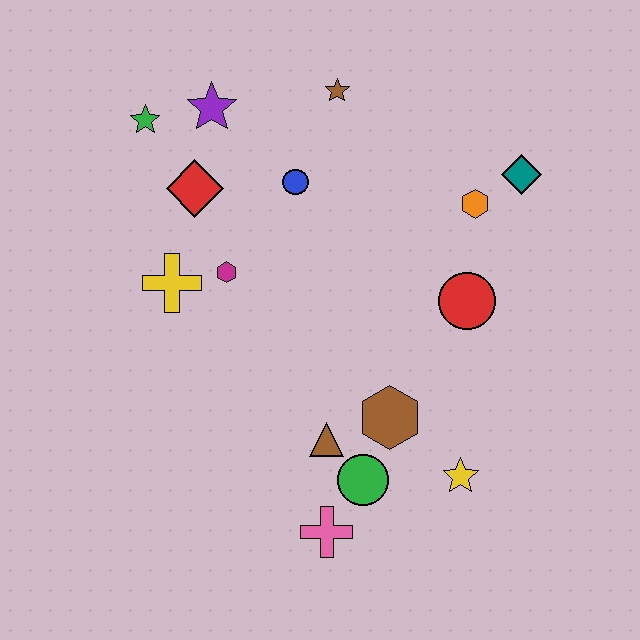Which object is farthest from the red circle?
The green star is farthest from the red circle.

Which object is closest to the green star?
The purple star is closest to the green star.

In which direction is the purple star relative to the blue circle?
The purple star is to the left of the blue circle.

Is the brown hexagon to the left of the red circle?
Yes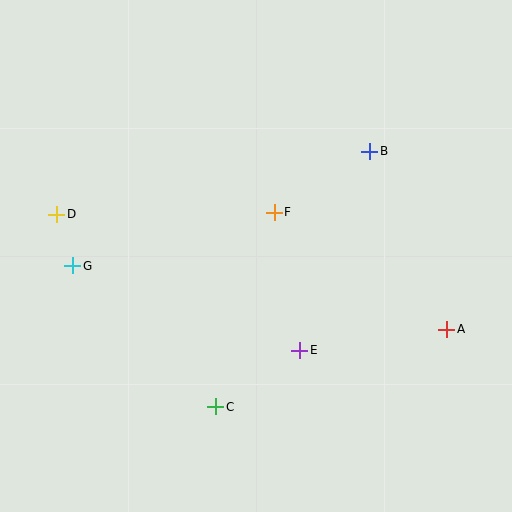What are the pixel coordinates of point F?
Point F is at (274, 212).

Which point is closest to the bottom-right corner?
Point A is closest to the bottom-right corner.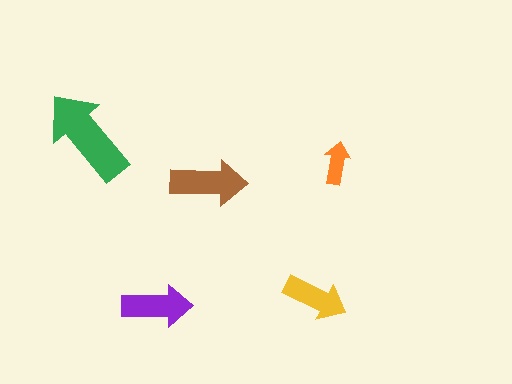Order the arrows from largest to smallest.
the green one, the brown one, the purple one, the yellow one, the orange one.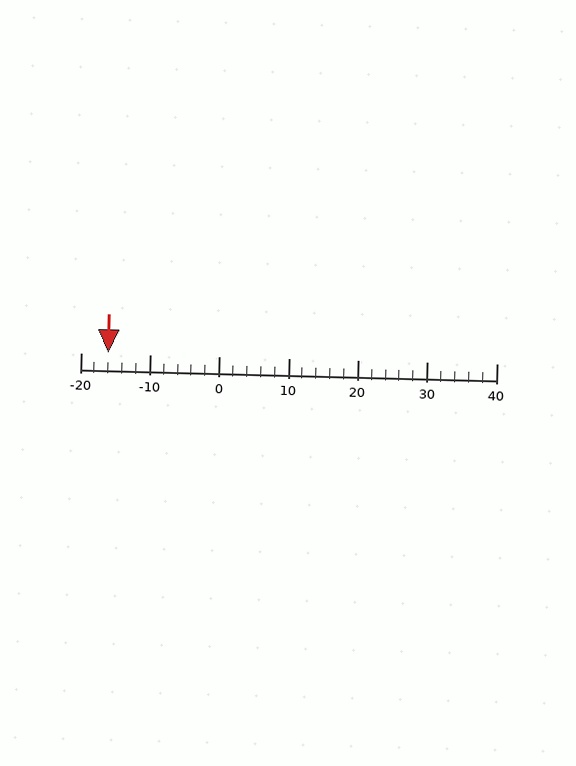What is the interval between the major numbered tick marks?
The major tick marks are spaced 10 units apart.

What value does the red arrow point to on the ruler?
The red arrow points to approximately -16.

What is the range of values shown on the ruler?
The ruler shows values from -20 to 40.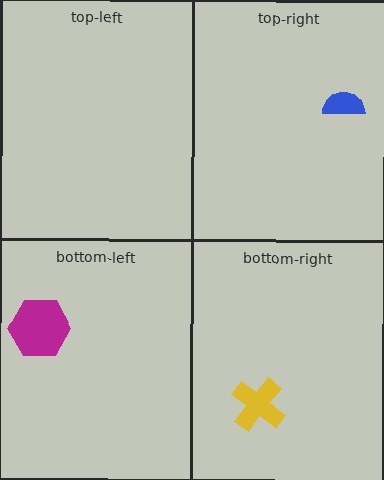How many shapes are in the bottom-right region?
1.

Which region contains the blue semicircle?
The top-right region.